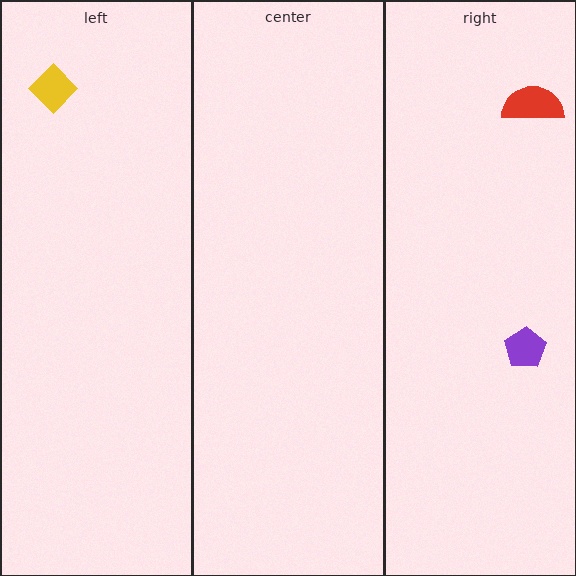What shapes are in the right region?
The purple pentagon, the red semicircle.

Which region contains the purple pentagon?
The right region.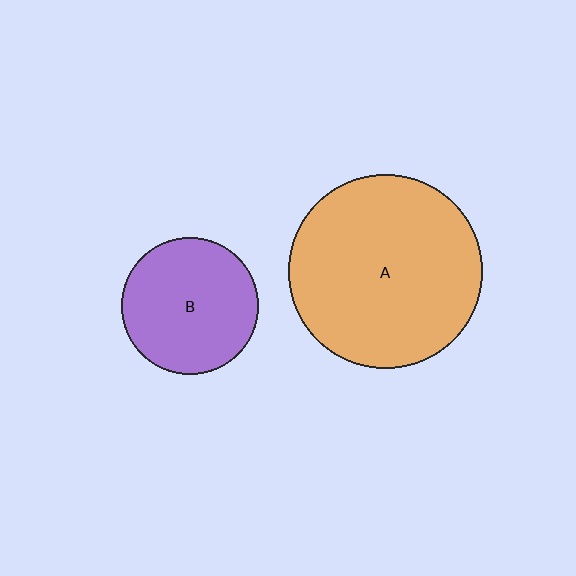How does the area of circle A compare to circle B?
Approximately 2.0 times.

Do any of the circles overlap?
No, none of the circles overlap.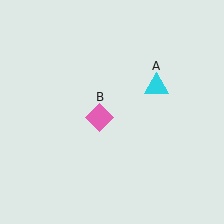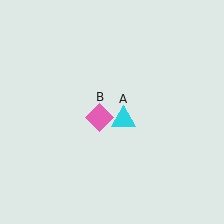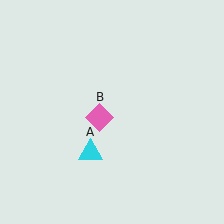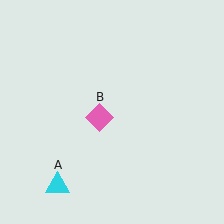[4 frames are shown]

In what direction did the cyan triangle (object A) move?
The cyan triangle (object A) moved down and to the left.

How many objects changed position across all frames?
1 object changed position: cyan triangle (object A).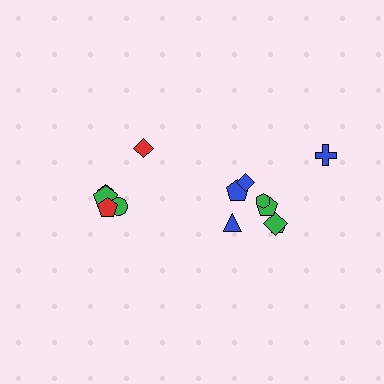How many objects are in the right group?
There are 8 objects.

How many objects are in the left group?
There are 5 objects.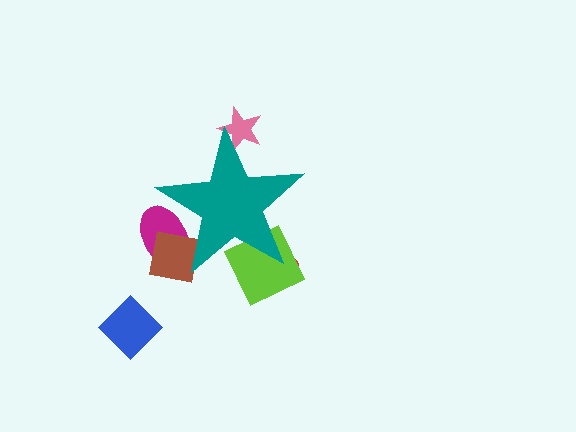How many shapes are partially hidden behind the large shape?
5 shapes are partially hidden.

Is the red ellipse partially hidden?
Yes, the red ellipse is partially hidden behind the teal star.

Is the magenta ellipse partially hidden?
Yes, the magenta ellipse is partially hidden behind the teal star.